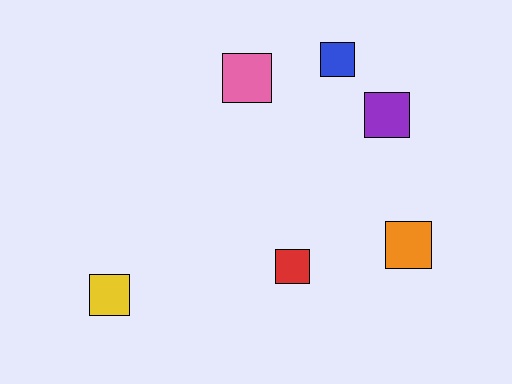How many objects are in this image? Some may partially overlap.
There are 6 objects.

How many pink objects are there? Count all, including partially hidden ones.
There is 1 pink object.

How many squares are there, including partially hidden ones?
There are 6 squares.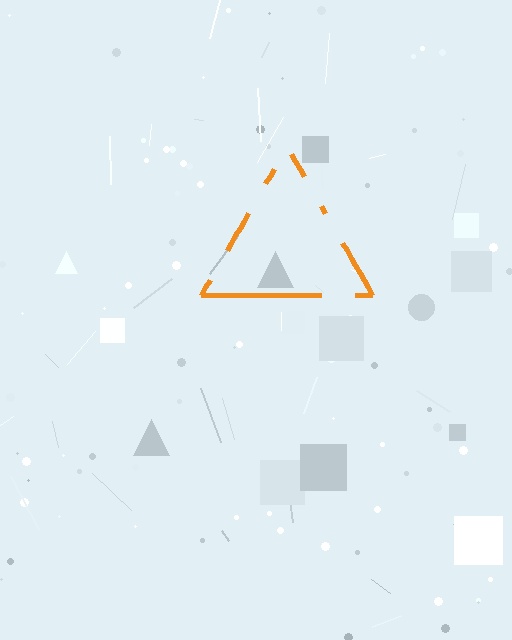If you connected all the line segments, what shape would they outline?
They would outline a triangle.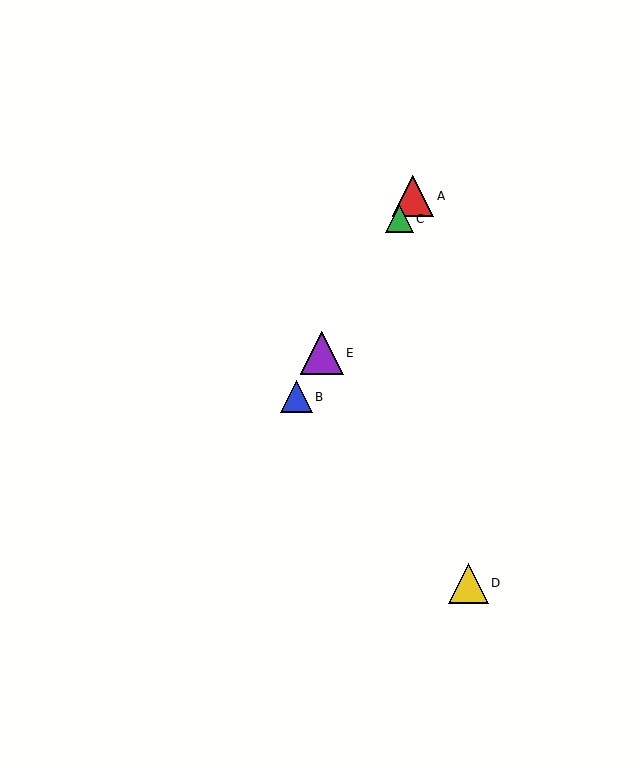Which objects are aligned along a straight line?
Objects A, B, C, E are aligned along a straight line.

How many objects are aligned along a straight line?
4 objects (A, B, C, E) are aligned along a straight line.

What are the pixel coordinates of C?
Object C is at (400, 219).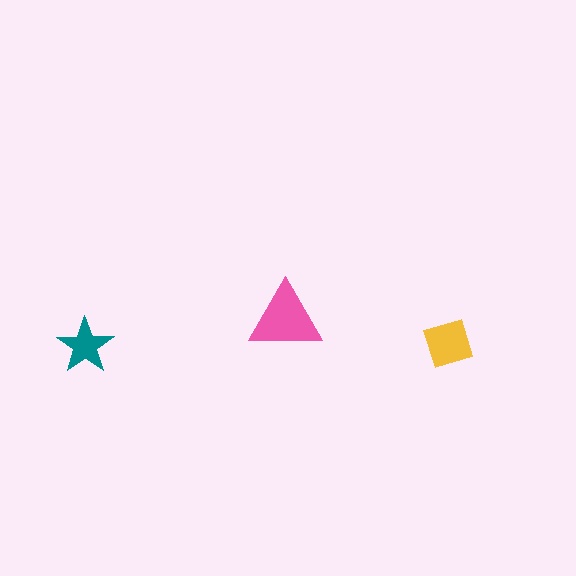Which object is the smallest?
The teal star.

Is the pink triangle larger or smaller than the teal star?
Larger.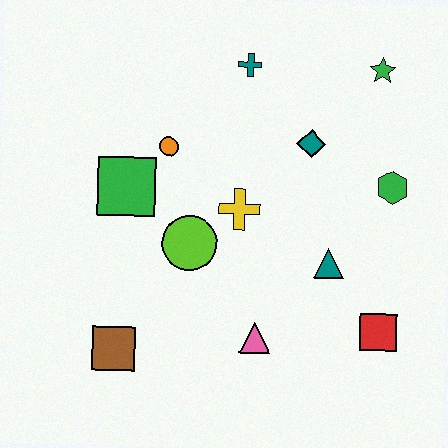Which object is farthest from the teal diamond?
The brown square is farthest from the teal diamond.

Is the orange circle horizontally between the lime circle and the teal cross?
No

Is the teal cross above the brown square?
Yes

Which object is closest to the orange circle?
The green square is closest to the orange circle.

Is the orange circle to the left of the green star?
Yes